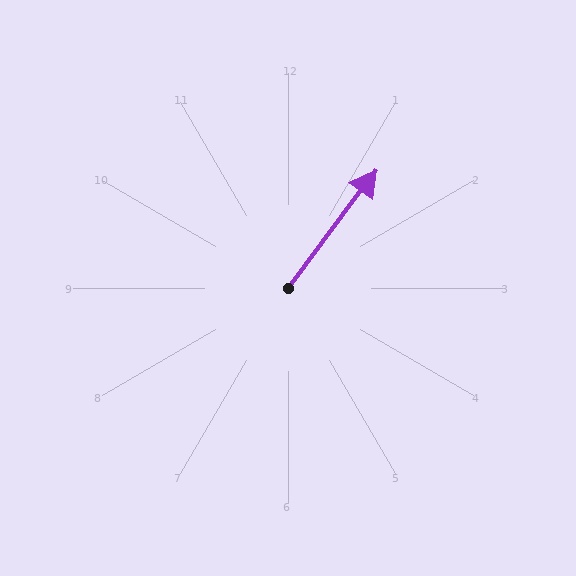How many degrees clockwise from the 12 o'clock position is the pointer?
Approximately 37 degrees.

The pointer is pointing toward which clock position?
Roughly 1 o'clock.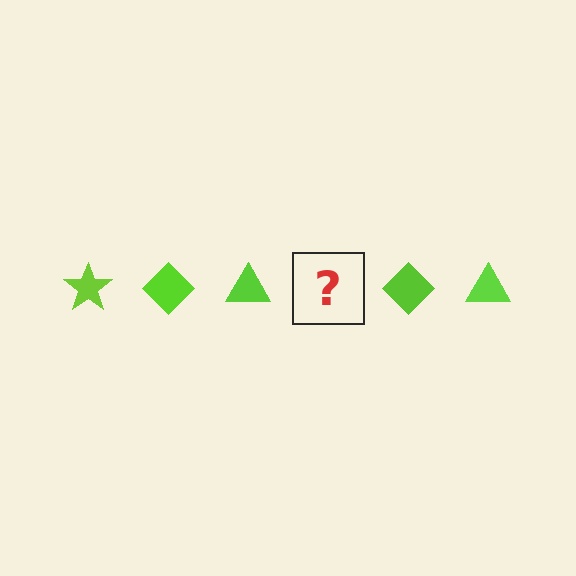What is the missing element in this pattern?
The missing element is a lime star.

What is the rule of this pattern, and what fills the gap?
The rule is that the pattern cycles through star, diamond, triangle shapes in lime. The gap should be filled with a lime star.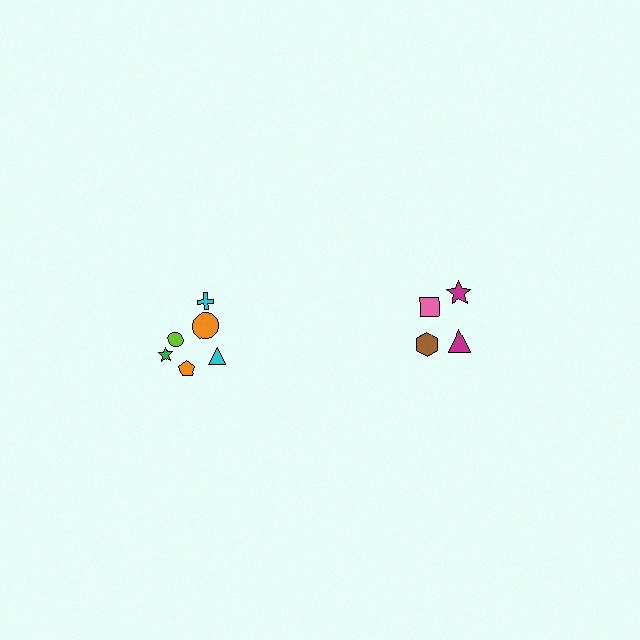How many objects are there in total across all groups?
There are 10 objects.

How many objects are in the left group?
There are 6 objects.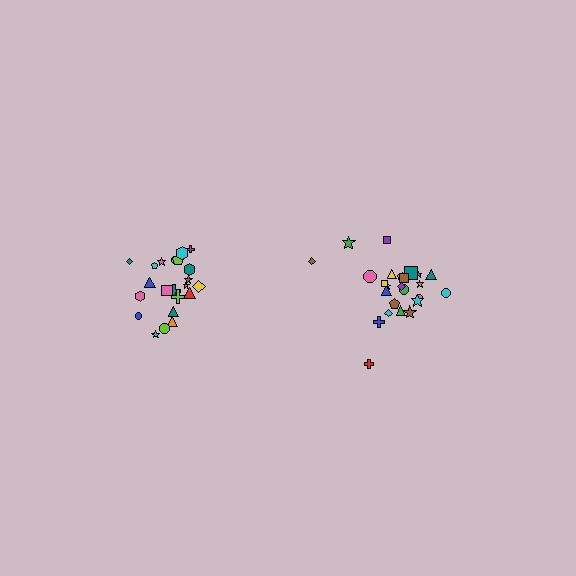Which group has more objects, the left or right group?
The right group.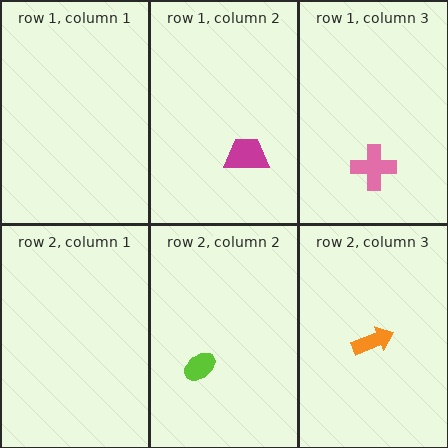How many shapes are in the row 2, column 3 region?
1.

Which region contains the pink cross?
The row 1, column 3 region.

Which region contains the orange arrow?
The row 2, column 3 region.